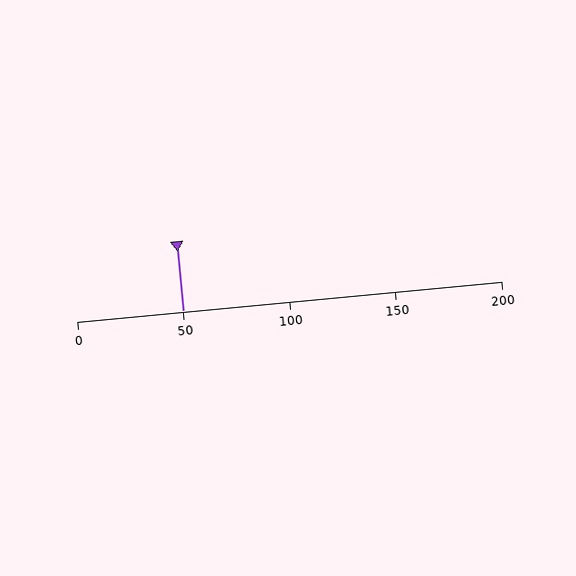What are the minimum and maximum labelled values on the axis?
The axis runs from 0 to 200.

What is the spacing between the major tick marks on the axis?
The major ticks are spaced 50 apart.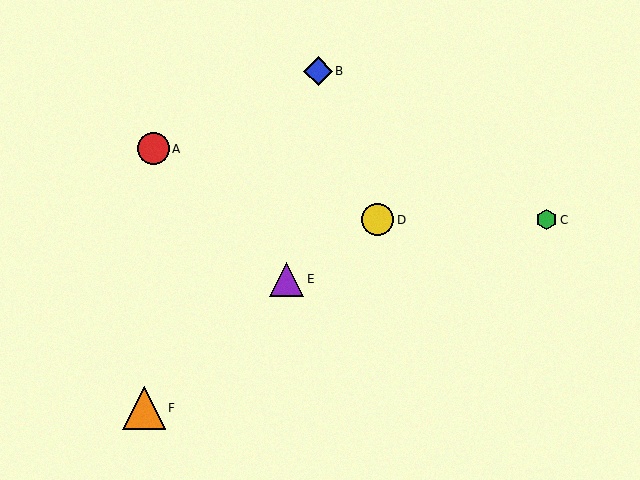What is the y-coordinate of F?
Object F is at y≈408.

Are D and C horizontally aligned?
Yes, both are at y≈220.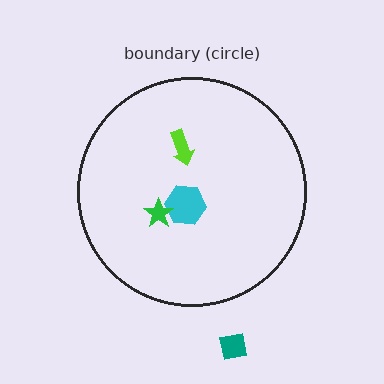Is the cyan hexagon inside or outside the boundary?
Inside.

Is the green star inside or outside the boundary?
Inside.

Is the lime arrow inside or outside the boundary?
Inside.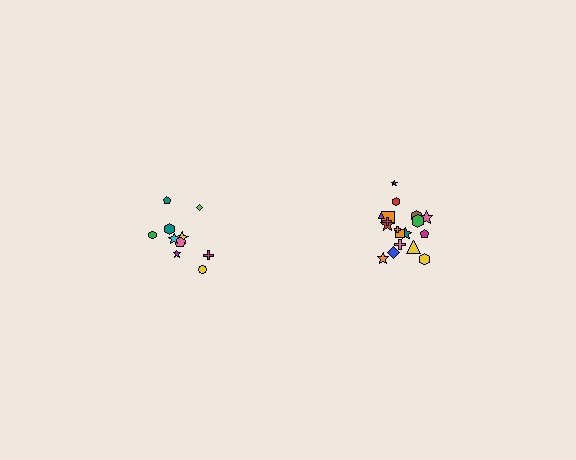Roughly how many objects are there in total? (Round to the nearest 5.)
Roughly 30 objects in total.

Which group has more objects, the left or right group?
The right group.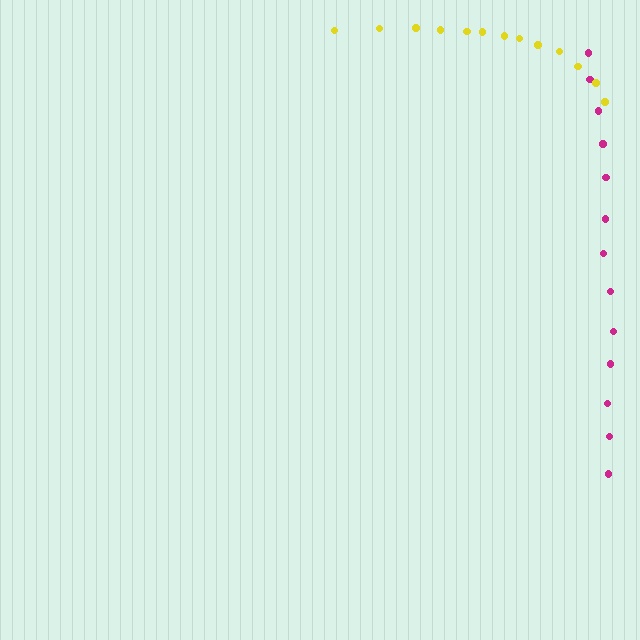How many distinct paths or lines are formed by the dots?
There are 2 distinct paths.